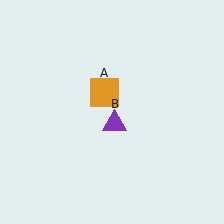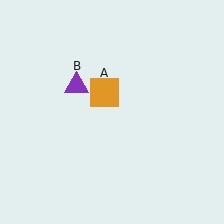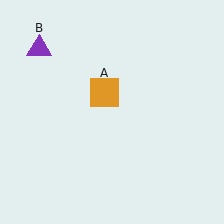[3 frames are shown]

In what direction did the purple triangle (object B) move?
The purple triangle (object B) moved up and to the left.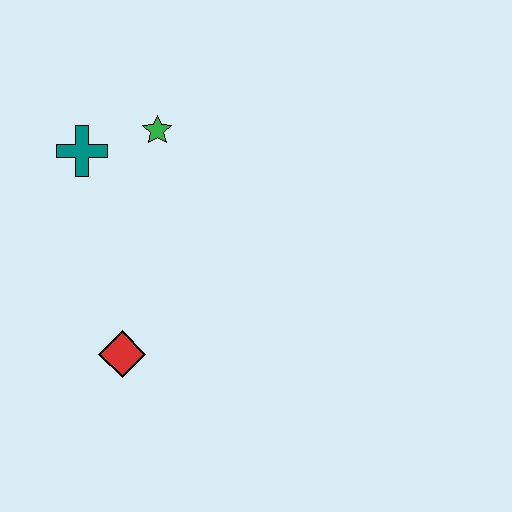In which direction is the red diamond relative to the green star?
The red diamond is below the green star.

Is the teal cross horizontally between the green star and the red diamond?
No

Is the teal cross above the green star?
No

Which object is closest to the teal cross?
The green star is closest to the teal cross.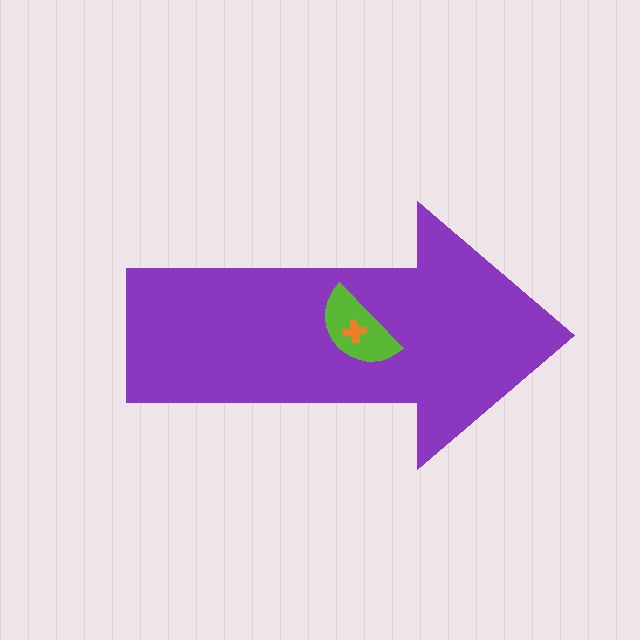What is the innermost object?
The orange cross.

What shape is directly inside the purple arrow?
The lime semicircle.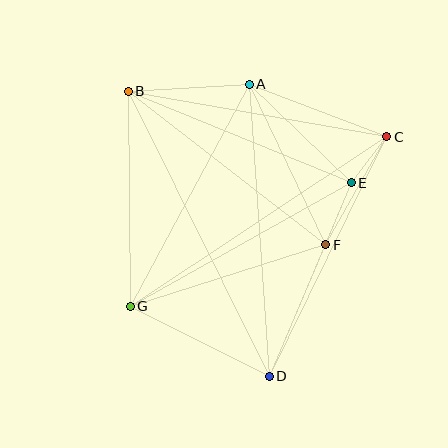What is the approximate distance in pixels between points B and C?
The distance between B and C is approximately 263 pixels.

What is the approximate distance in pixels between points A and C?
The distance between A and C is approximately 148 pixels.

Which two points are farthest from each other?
Points B and D are farthest from each other.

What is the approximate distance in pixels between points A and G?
The distance between A and G is approximately 252 pixels.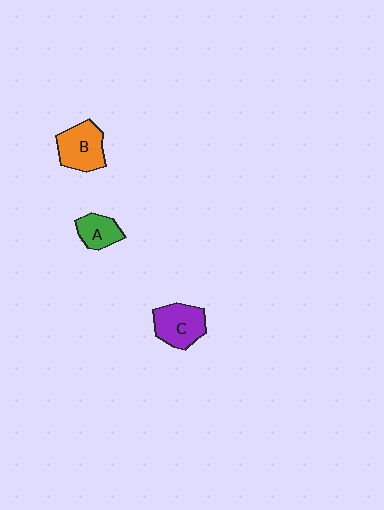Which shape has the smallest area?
Shape A (green).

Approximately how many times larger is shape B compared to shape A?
Approximately 1.5 times.